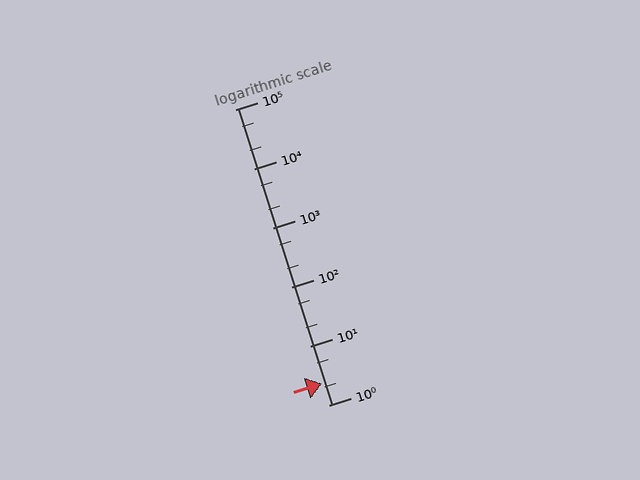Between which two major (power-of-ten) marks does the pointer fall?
The pointer is between 1 and 10.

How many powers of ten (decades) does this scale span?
The scale spans 5 decades, from 1 to 100000.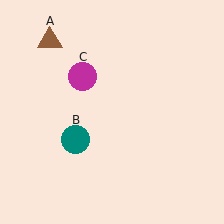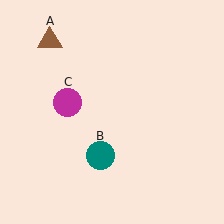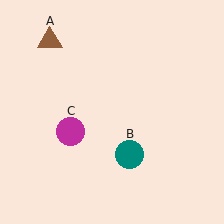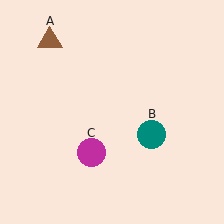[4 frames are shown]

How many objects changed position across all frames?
2 objects changed position: teal circle (object B), magenta circle (object C).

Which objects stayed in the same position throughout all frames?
Brown triangle (object A) remained stationary.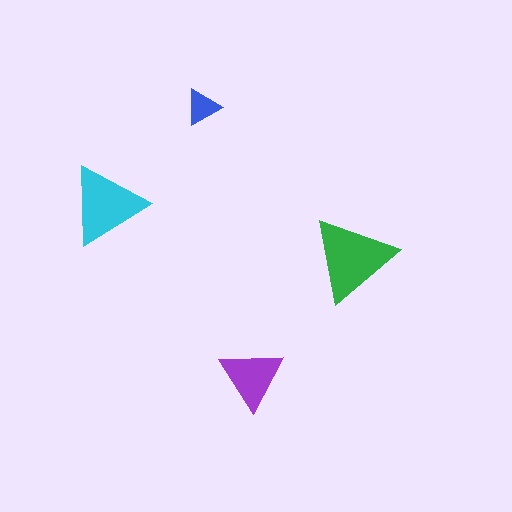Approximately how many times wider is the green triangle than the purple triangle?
About 1.5 times wider.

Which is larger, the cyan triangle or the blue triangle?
The cyan one.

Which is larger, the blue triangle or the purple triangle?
The purple one.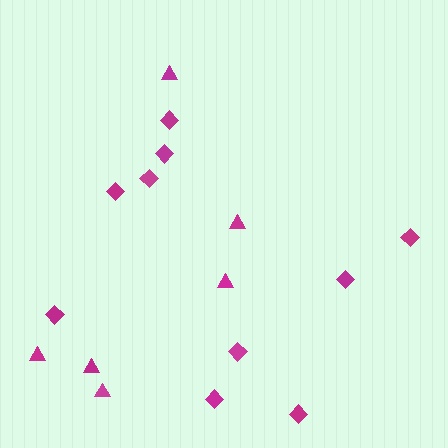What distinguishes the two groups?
There are 2 groups: one group of diamonds (10) and one group of triangles (6).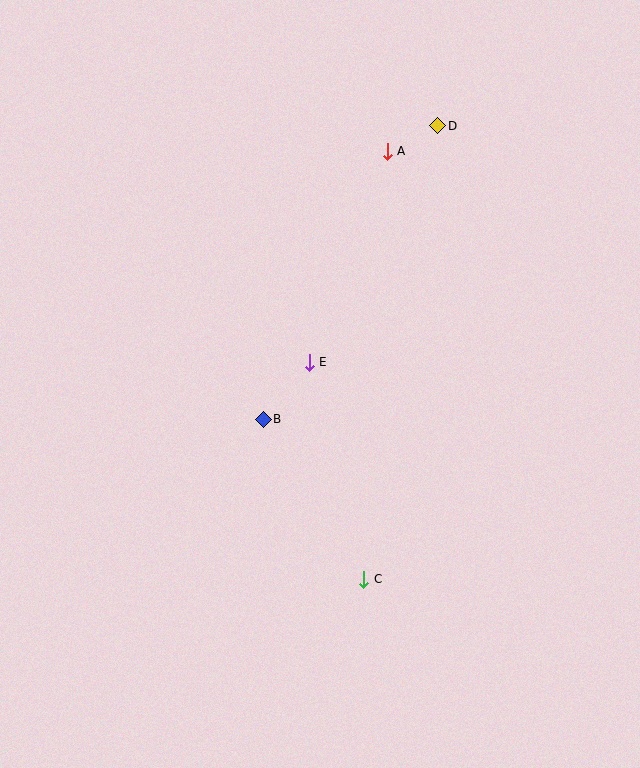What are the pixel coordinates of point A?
Point A is at (387, 151).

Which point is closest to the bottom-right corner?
Point C is closest to the bottom-right corner.